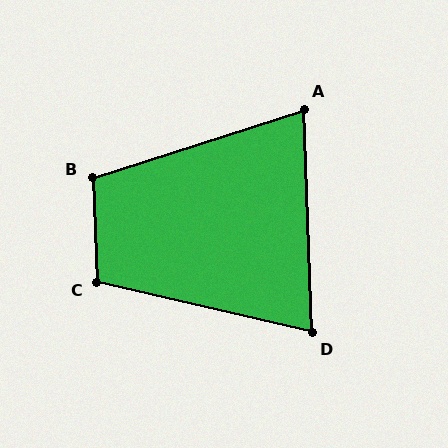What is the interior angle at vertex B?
Approximately 105 degrees (obtuse).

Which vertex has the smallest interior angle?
A, at approximately 74 degrees.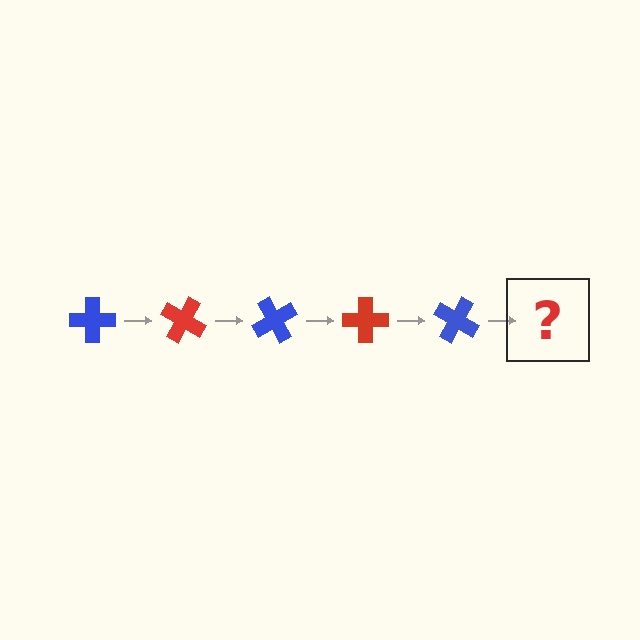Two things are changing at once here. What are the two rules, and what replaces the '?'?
The two rules are that it rotates 30 degrees each step and the color cycles through blue and red. The '?' should be a red cross, rotated 150 degrees from the start.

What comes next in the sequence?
The next element should be a red cross, rotated 150 degrees from the start.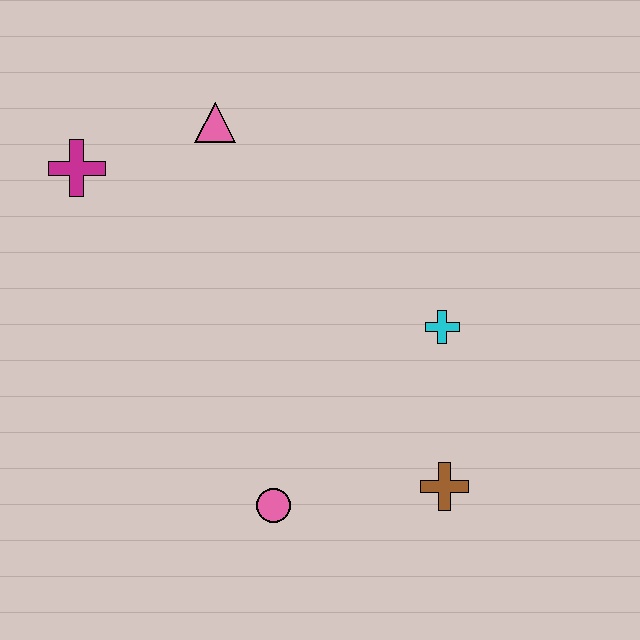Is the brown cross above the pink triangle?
No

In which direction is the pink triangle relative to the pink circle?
The pink triangle is above the pink circle.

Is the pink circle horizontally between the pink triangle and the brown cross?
Yes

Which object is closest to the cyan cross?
The brown cross is closest to the cyan cross.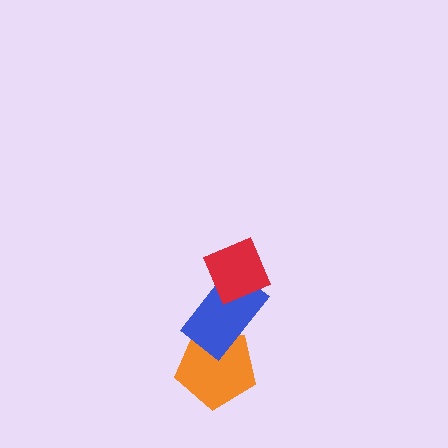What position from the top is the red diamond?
The red diamond is 1st from the top.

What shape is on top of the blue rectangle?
The red diamond is on top of the blue rectangle.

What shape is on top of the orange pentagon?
The blue rectangle is on top of the orange pentagon.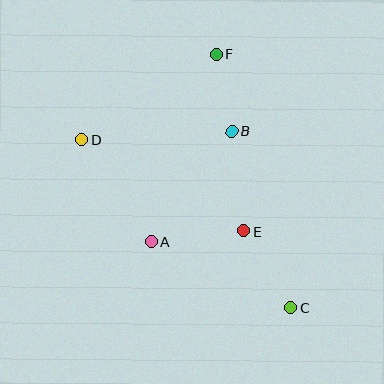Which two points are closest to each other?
Points B and F are closest to each other.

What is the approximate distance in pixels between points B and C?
The distance between B and C is approximately 186 pixels.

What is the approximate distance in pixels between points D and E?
The distance between D and E is approximately 185 pixels.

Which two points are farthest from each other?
Points C and D are farthest from each other.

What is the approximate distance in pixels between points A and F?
The distance between A and F is approximately 198 pixels.